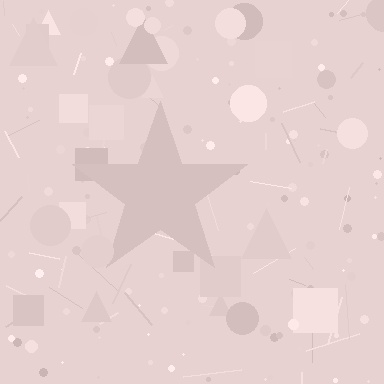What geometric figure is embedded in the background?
A star is embedded in the background.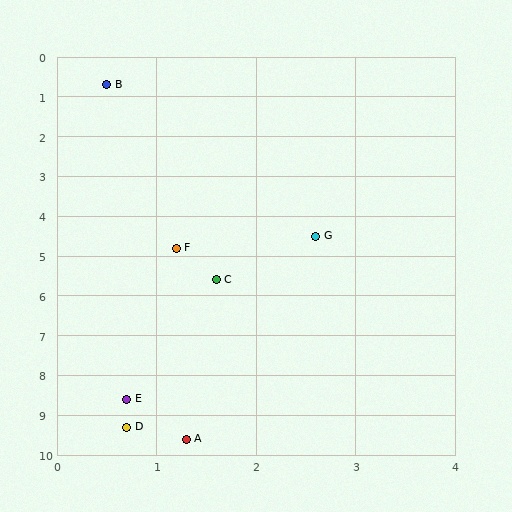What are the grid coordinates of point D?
Point D is at approximately (0.7, 9.3).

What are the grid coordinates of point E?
Point E is at approximately (0.7, 8.6).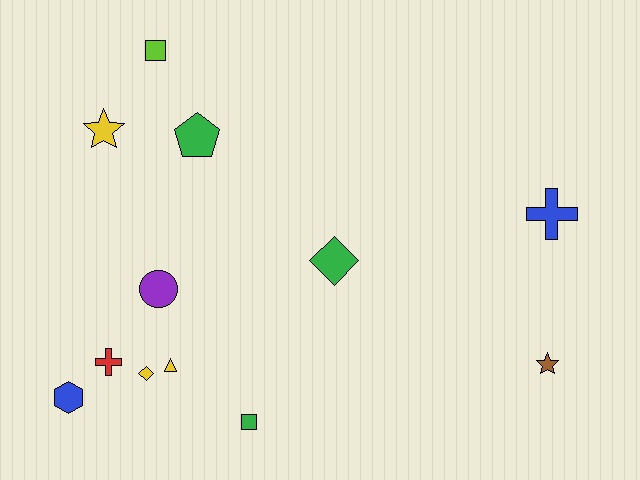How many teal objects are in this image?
There are no teal objects.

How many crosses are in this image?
There are 2 crosses.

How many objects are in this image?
There are 12 objects.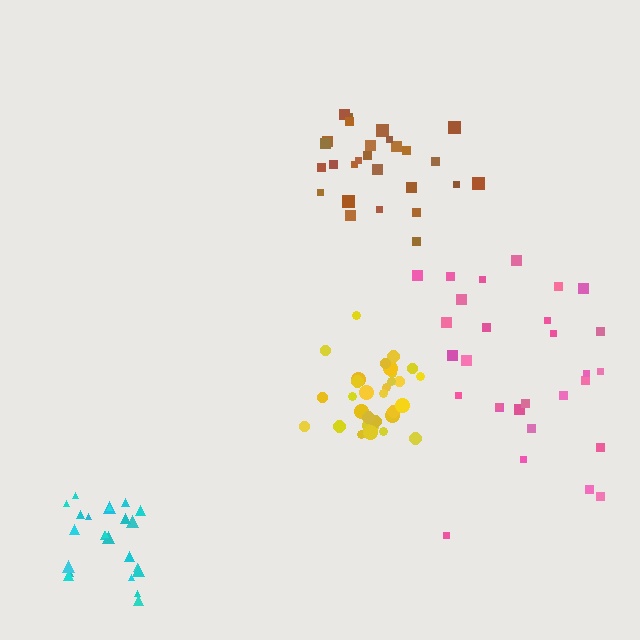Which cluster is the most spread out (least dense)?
Pink.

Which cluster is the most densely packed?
Yellow.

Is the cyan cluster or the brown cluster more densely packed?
Brown.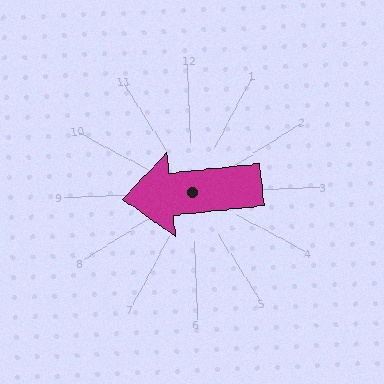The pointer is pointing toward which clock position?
Roughly 9 o'clock.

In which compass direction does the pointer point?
West.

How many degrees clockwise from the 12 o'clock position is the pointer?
Approximately 266 degrees.